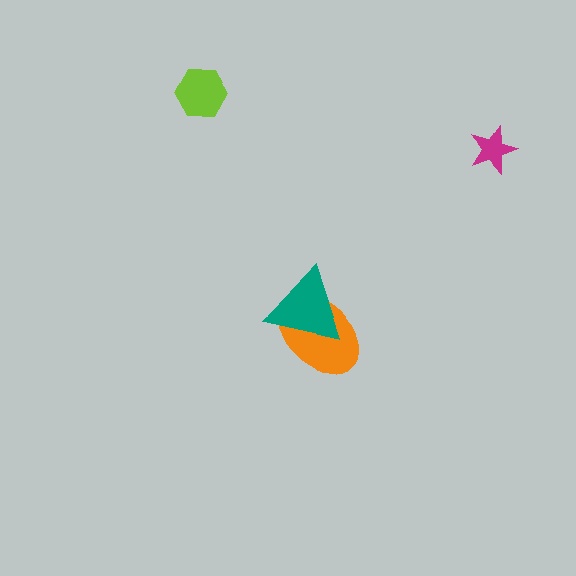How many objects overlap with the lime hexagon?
0 objects overlap with the lime hexagon.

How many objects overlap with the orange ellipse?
1 object overlaps with the orange ellipse.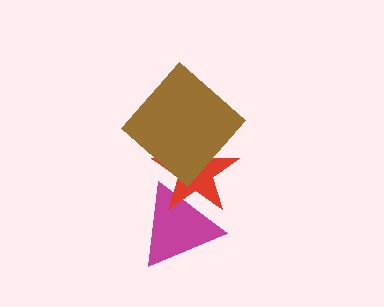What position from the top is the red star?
The red star is 2nd from the top.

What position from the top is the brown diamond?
The brown diamond is 1st from the top.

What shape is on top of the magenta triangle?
The red star is on top of the magenta triangle.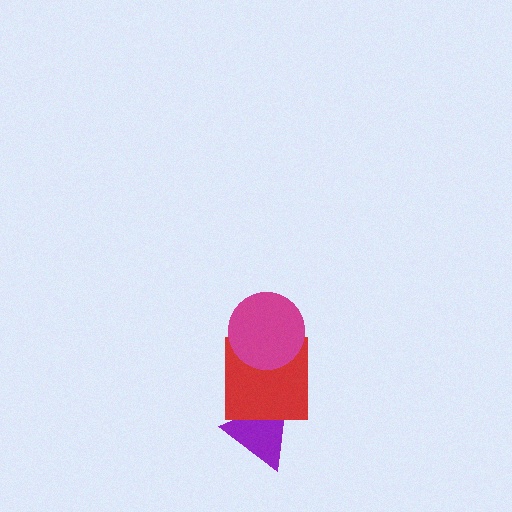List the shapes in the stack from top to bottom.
From top to bottom: the magenta circle, the red square, the purple triangle.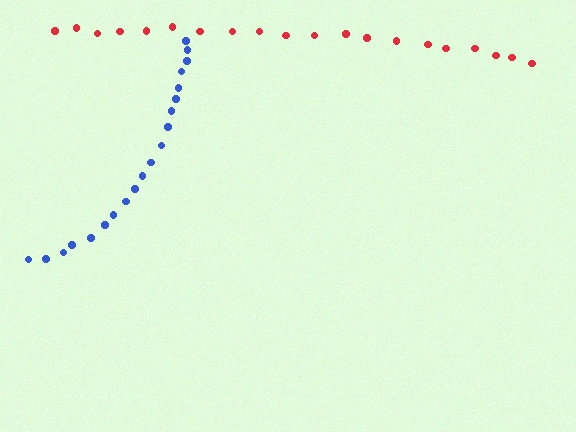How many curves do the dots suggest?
There are 2 distinct paths.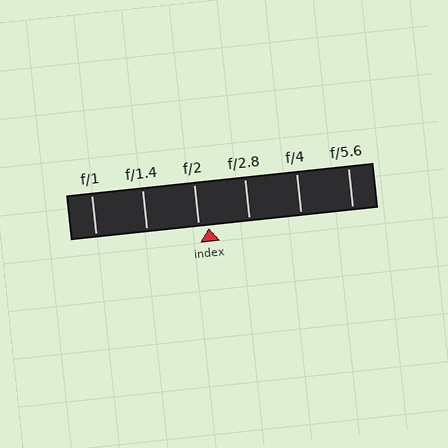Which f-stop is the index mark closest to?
The index mark is closest to f/2.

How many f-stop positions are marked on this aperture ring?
There are 6 f-stop positions marked.